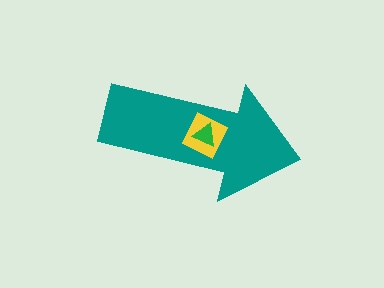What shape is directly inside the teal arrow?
The yellow diamond.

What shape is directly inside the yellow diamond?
The green triangle.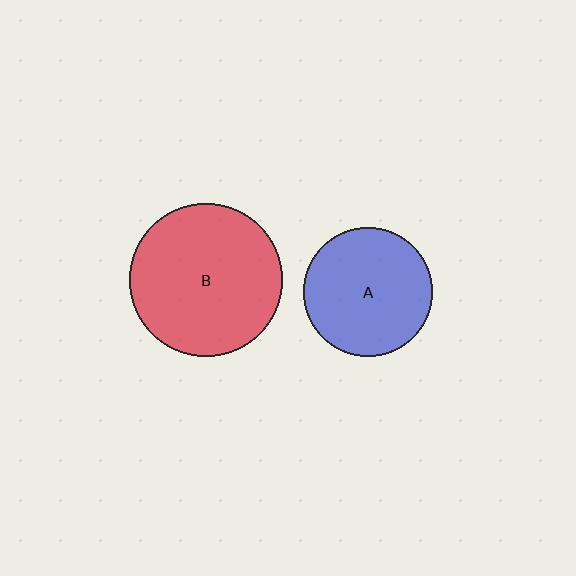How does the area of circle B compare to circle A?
Approximately 1.4 times.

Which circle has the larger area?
Circle B (red).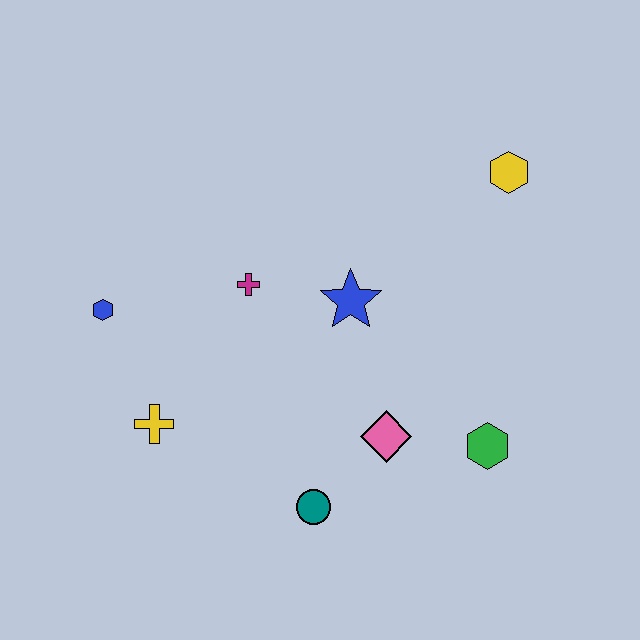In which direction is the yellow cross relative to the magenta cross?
The yellow cross is below the magenta cross.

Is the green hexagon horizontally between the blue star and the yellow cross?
No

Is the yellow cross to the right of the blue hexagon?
Yes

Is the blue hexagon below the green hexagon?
No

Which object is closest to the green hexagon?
The pink diamond is closest to the green hexagon.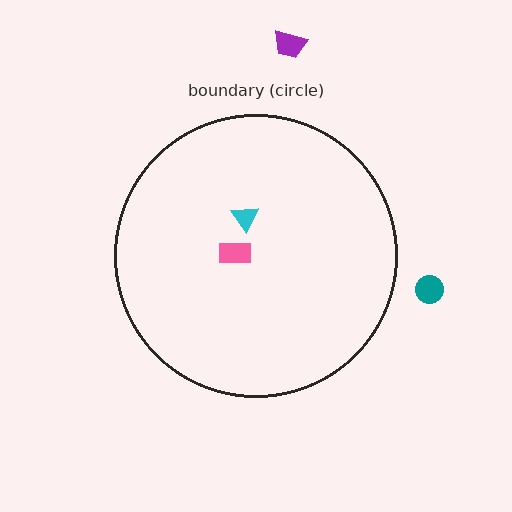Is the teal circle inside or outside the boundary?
Outside.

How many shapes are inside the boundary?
2 inside, 2 outside.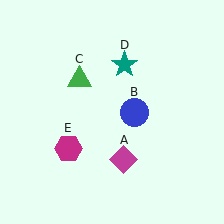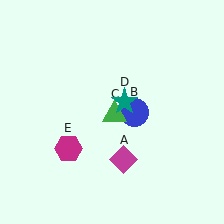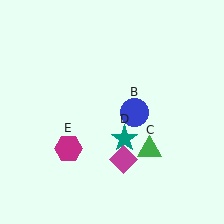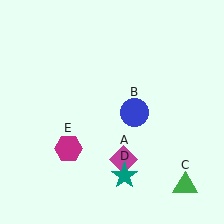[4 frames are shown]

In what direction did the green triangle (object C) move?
The green triangle (object C) moved down and to the right.